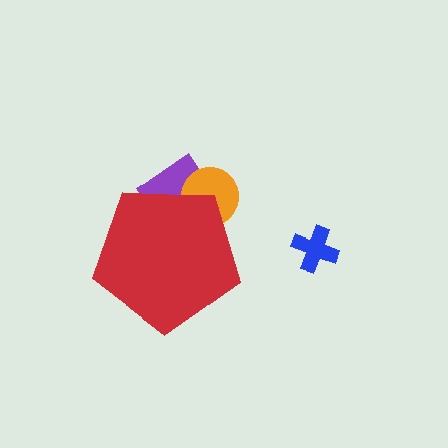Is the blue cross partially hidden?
No, the blue cross is fully visible.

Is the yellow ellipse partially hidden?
Yes, the yellow ellipse is partially hidden behind the red pentagon.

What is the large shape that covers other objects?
A red pentagon.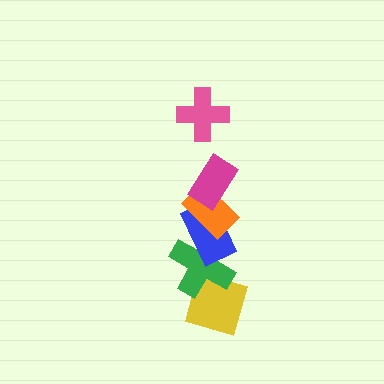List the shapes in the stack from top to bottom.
From top to bottom: the pink cross, the magenta rectangle, the orange rectangle, the blue rectangle, the green cross, the yellow diamond.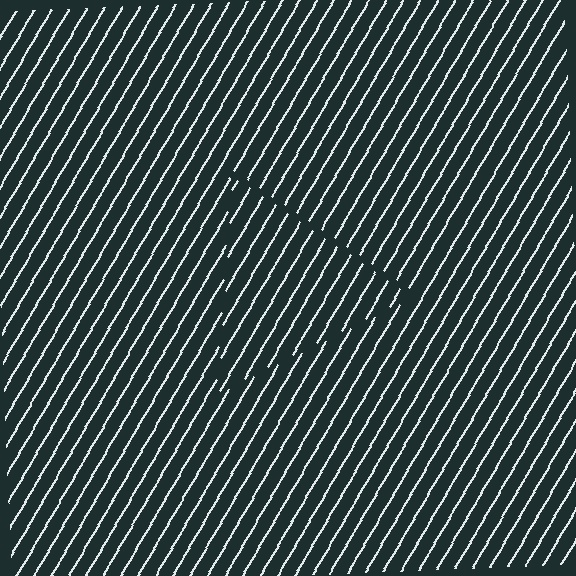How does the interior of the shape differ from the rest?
The interior of the shape contains the same grating, shifted by half a period — the contour is defined by the phase discontinuity where line-ends from the inner and outer gratings abut.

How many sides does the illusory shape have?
3 sides — the line-ends trace a triangle.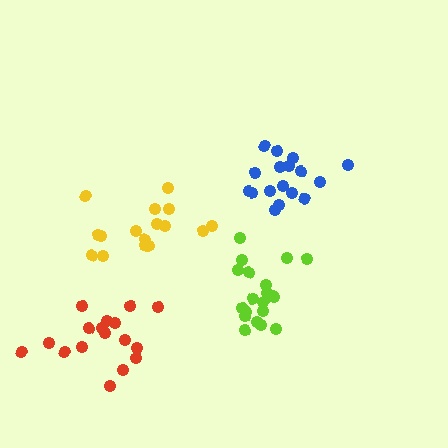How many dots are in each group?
Group 1: 20 dots, Group 2: 17 dots, Group 3: 16 dots, Group 4: 17 dots (70 total).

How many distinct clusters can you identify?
There are 4 distinct clusters.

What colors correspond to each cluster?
The clusters are colored: lime, blue, yellow, red.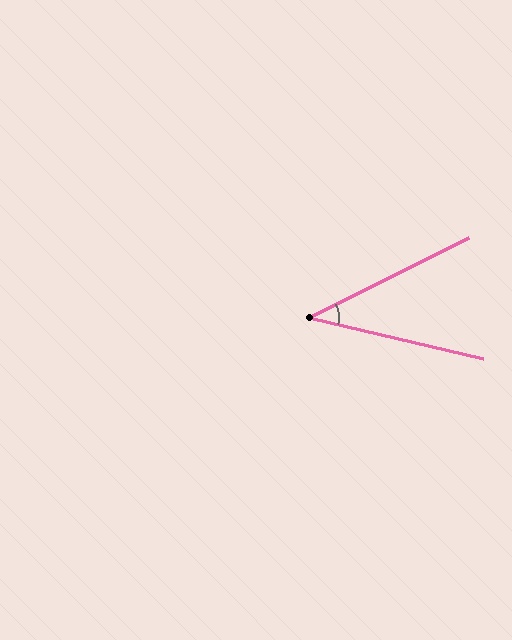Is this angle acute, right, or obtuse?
It is acute.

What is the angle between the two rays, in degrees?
Approximately 40 degrees.